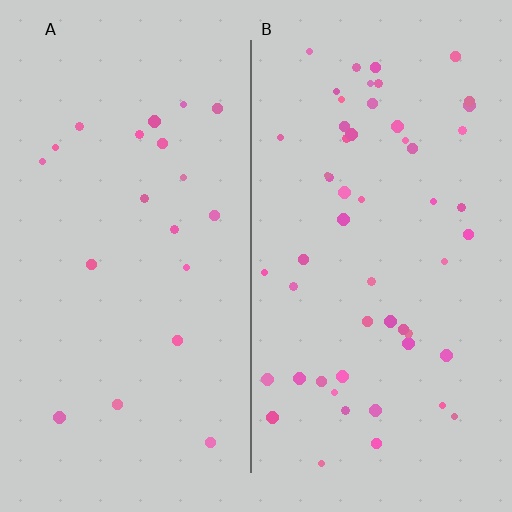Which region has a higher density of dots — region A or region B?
B (the right).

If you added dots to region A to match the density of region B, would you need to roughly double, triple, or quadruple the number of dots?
Approximately triple.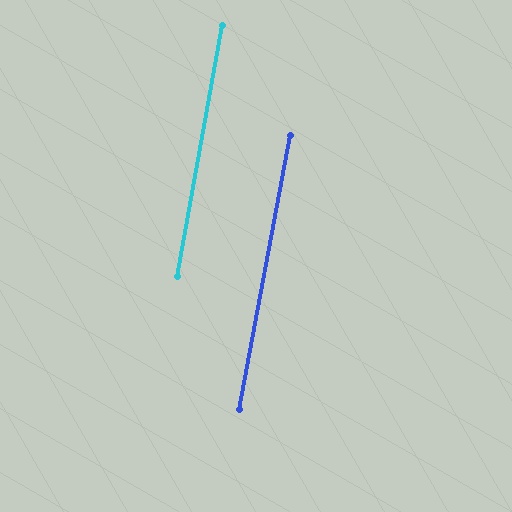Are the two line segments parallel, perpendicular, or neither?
Parallel — their directions differ by only 0.2°.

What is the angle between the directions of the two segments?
Approximately 0 degrees.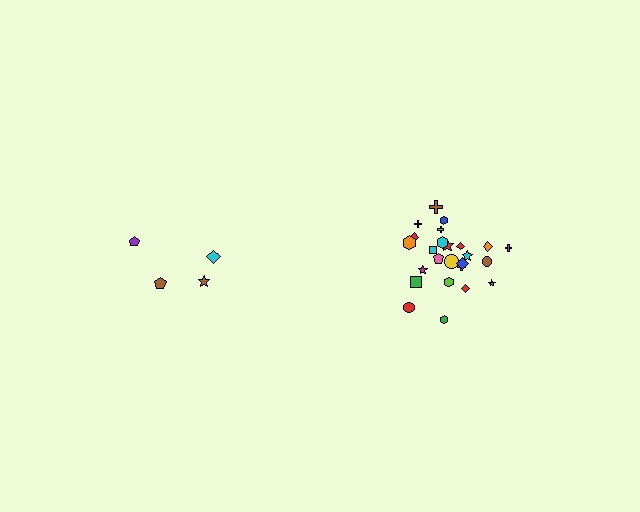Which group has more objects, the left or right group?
The right group.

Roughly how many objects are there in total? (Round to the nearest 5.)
Roughly 30 objects in total.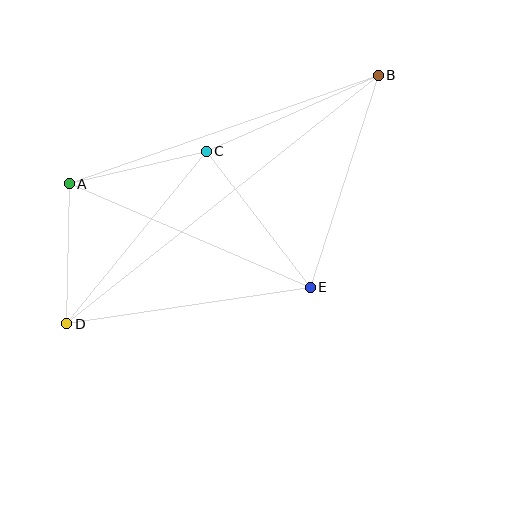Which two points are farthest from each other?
Points B and D are farthest from each other.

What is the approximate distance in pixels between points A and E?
The distance between A and E is approximately 262 pixels.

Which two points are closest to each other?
Points A and D are closest to each other.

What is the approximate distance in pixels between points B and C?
The distance between B and C is approximately 188 pixels.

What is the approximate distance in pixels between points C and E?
The distance between C and E is approximately 171 pixels.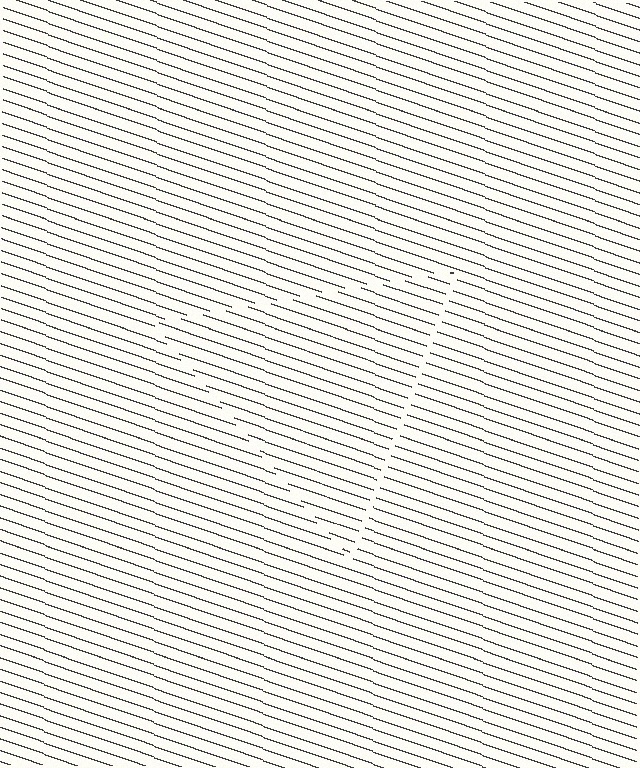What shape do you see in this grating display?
An illusory triangle. The interior of the shape contains the same grating, shifted by half a period — the contour is defined by the phase discontinuity where line-ends from the inner and outer gratings abut.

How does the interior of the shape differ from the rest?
The interior of the shape contains the same grating, shifted by half a period — the contour is defined by the phase discontinuity where line-ends from the inner and outer gratings abut.